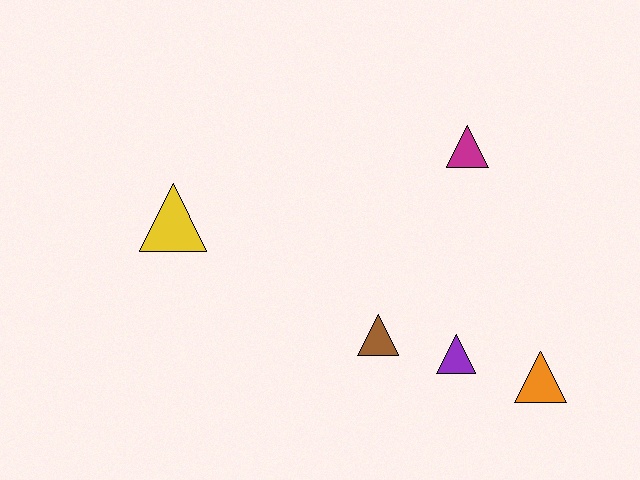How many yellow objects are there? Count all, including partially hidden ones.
There is 1 yellow object.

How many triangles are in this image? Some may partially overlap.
There are 5 triangles.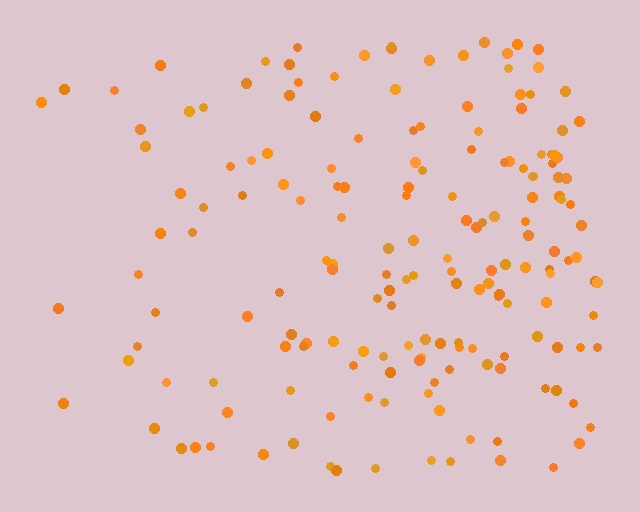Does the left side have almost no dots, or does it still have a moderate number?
Still a moderate number, just noticeably fewer than the right.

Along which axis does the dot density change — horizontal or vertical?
Horizontal.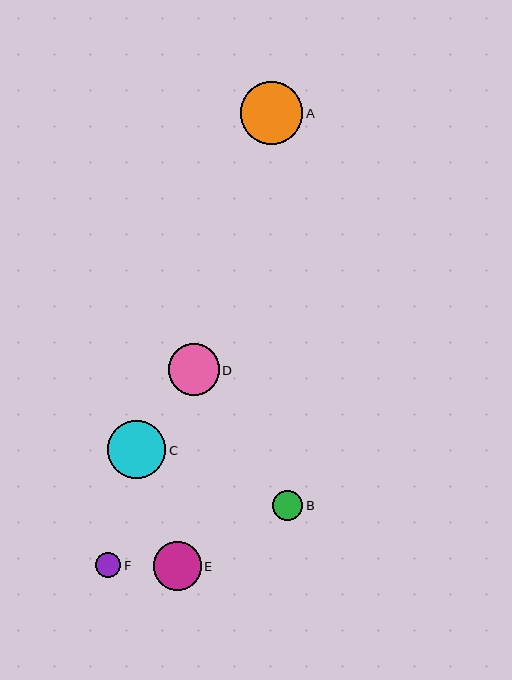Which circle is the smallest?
Circle F is the smallest with a size of approximately 25 pixels.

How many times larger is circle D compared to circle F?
Circle D is approximately 2.0 times the size of circle F.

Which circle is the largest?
Circle A is the largest with a size of approximately 63 pixels.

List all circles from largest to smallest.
From largest to smallest: A, C, D, E, B, F.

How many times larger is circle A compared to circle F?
Circle A is approximately 2.5 times the size of circle F.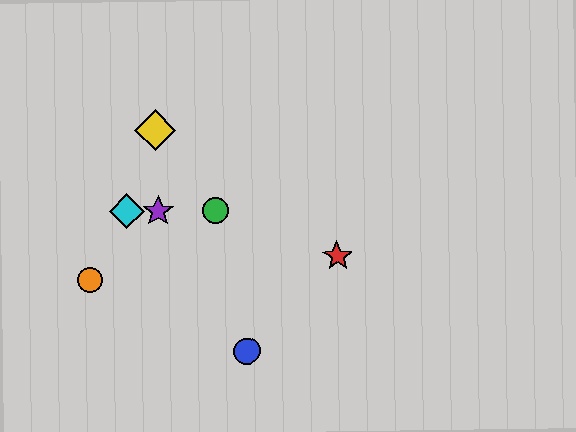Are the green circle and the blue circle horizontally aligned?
No, the green circle is at y≈210 and the blue circle is at y≈351.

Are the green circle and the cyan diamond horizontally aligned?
Yes, both are at y≈210.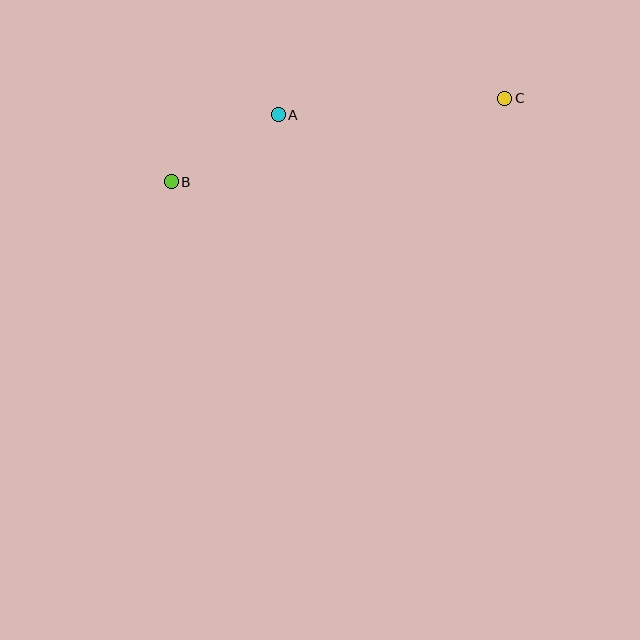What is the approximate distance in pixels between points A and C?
The distance between A and C is approximately 227 pixels.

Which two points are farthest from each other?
Points B and C are farthest from each other.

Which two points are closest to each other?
Points A and B are closest to each other.